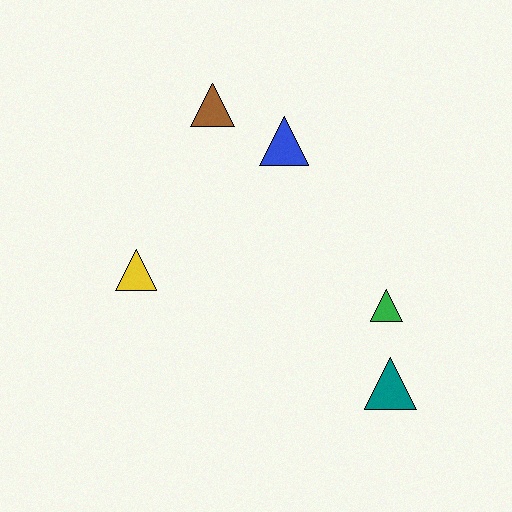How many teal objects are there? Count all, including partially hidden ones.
There is 1 teal object.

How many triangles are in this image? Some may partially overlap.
There are 5 triangles.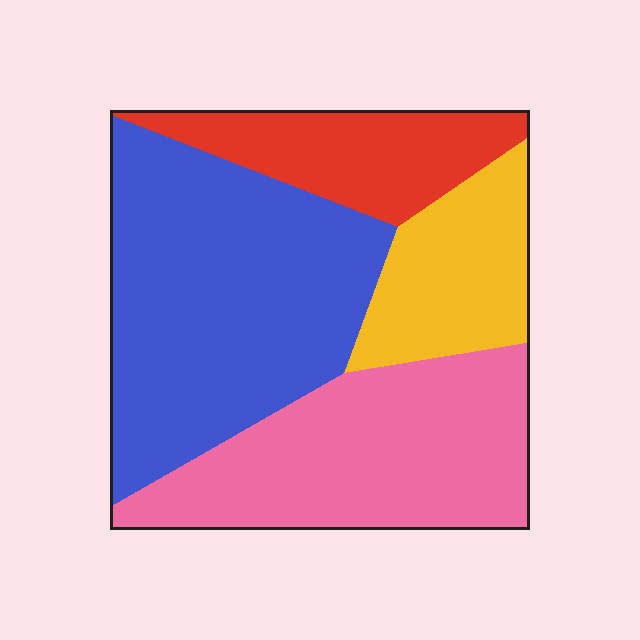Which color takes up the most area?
Blue, at roughly 40%.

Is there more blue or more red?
Blue.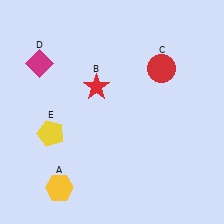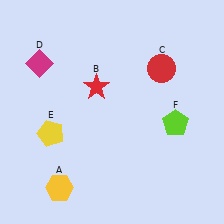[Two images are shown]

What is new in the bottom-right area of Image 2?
A lime pentagon (F) was added in the bottom-right area of Image 2.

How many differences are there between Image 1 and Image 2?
There is 1 difference between the two images.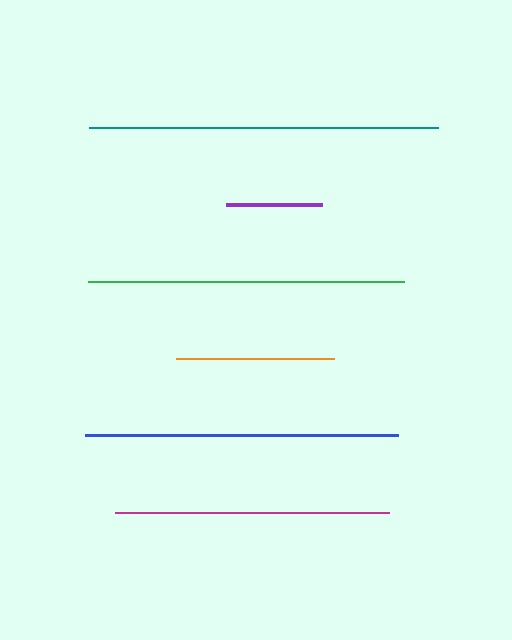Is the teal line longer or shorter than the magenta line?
The teal line is longer than the magenta line.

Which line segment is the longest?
The teal line is the longest at approximately 349 pixels.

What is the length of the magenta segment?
The magenta segment is approximately 273 pixels long.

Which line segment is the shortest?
The purple line is the shortest at approximately 96 pixels.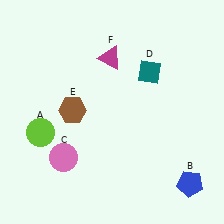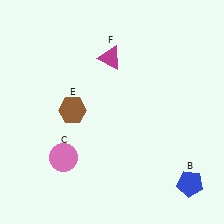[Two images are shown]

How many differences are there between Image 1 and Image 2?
There are 2 differences between the two images.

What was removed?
The lime circle (A), the teal diamond (D) were removed in Image 2.